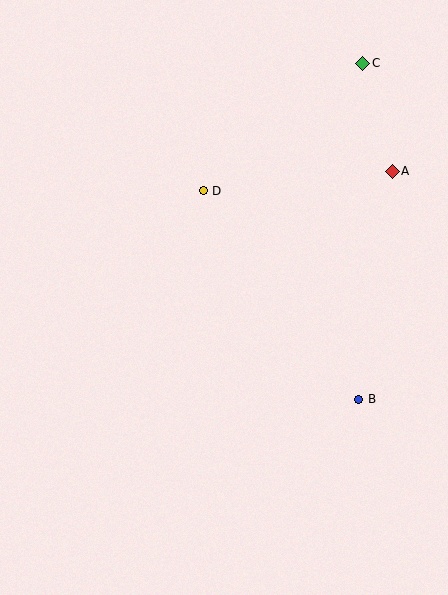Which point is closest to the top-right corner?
Point C is closest to the top-right corner.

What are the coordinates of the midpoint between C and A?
The midpoint between C and A is at (377, 117).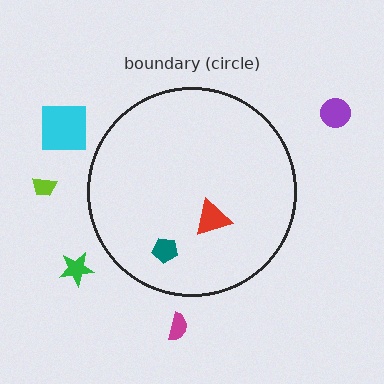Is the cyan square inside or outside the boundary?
Outside.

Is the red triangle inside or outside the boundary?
Inside.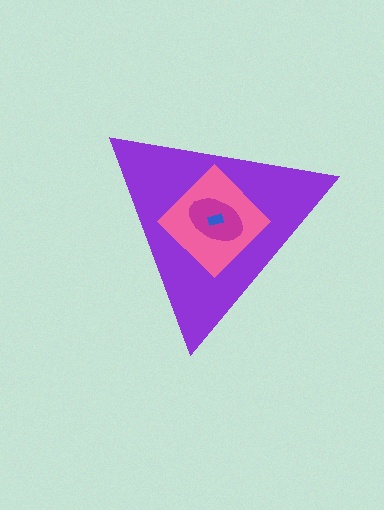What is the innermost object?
The blue rectangle.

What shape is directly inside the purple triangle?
The pink diamond.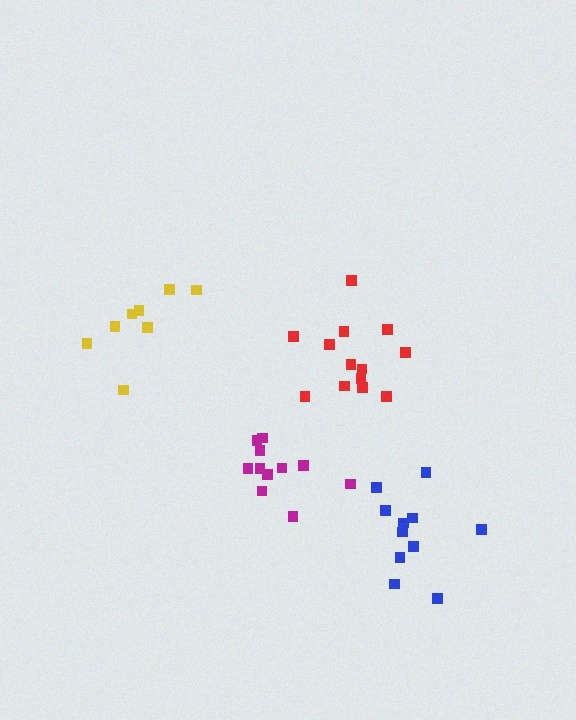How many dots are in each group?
Group 1: 8 dots, Group 2: 11 dots, Group 3: 11 dots, Group 4: 13 dots (43 total).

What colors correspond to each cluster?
The clusters are colored: yellow, blue, magenta, red.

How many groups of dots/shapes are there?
There are 4 groups.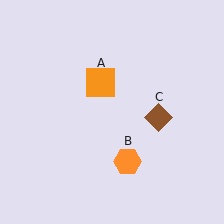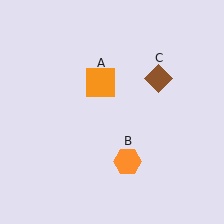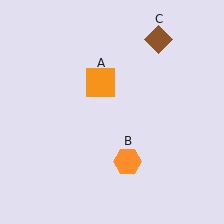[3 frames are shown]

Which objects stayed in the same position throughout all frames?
Orange square (object A) and orange hexagon (object B) remained stationary.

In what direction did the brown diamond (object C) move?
The brown diamond (object C) moved up.